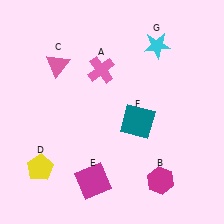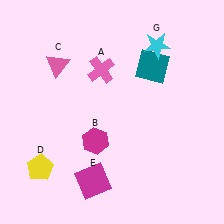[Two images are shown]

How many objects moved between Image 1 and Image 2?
2 objects moved between the two images.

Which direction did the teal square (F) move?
The teal square (F) moved up.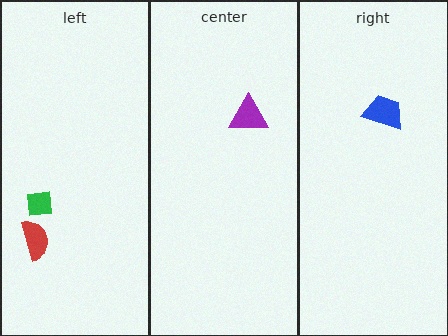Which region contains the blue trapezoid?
The right region.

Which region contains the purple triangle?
The center region.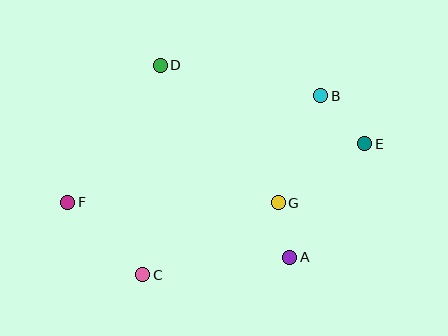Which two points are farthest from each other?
Points E and F are farthest from each other.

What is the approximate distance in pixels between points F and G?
The distance between F and G is approximately 210 pixels.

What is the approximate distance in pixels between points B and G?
The distance between B and G is approximately 115 pixels.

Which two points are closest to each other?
Points A and G are closest to each other.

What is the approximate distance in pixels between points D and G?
The distance between D and G is approximately 181 pixels.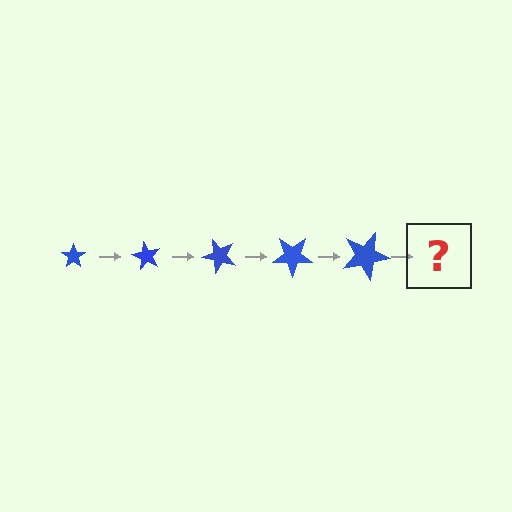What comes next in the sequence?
The next element should be a star, larger than the previous one and rotated 300 degrees from the start.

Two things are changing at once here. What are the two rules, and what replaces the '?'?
The two rules are that the star grows larger each step and it rotates 60 degrees each step. The '?' should be a star, larger than the previous one and rotated 300 degrees from the start.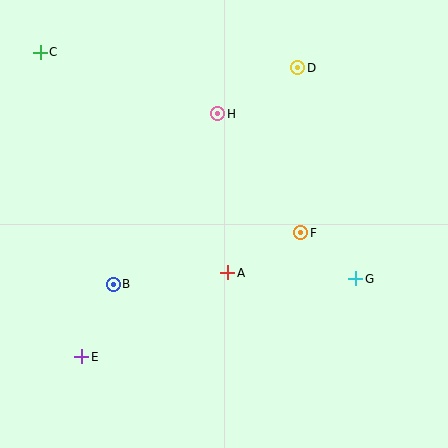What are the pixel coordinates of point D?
Point D is at (298, 68).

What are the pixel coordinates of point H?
Point H is at (218, 114).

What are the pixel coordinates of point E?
Point E is at (82, 357).